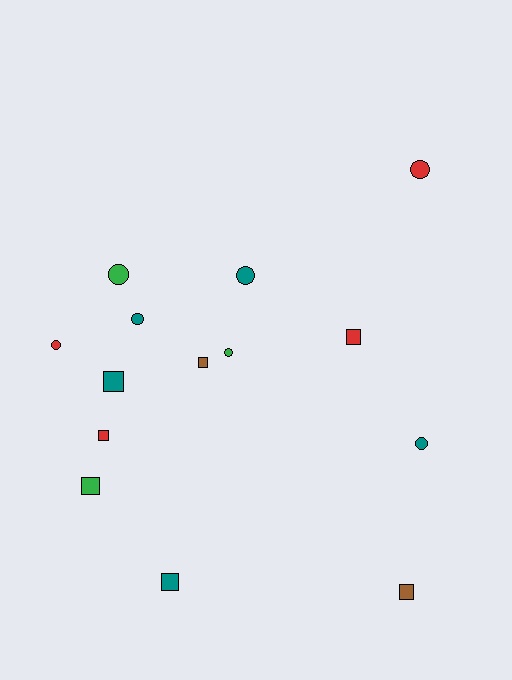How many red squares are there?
There are 2 red squares.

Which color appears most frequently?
Teal, with 5 objects.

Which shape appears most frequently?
Square, with 7 objects.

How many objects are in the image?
There are 14 objects.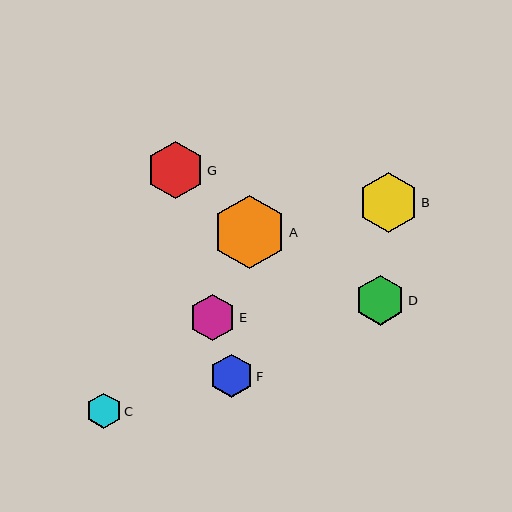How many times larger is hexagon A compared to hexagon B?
Hexagon A is approximately 1.2 times the size of hexagon B.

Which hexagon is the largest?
Hexagon A is the largest with a size of approximately 73 pixels.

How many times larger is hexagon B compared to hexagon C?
Hexagon B is approximately 1.7 times the size of hexagon C.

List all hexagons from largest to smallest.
From largest to smallest: A, B, G, D, E, F, C.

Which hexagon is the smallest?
Hexagon C is the smallest with a size of approximately 35 pixels.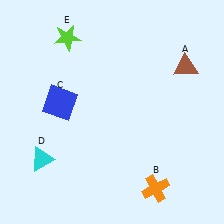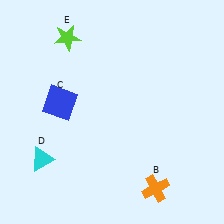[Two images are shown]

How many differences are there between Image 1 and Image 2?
There is 1 difference between the two images.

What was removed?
The brown triangle (A) was removed in Image 2.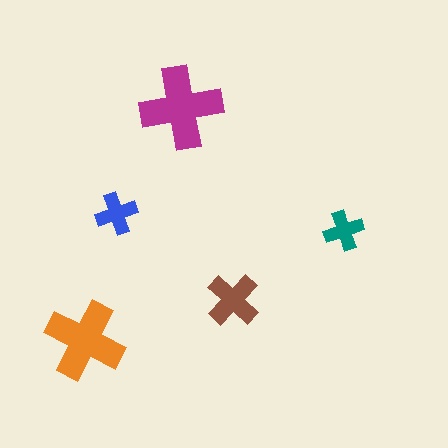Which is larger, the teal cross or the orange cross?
The orange one.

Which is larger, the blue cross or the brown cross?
The brown one.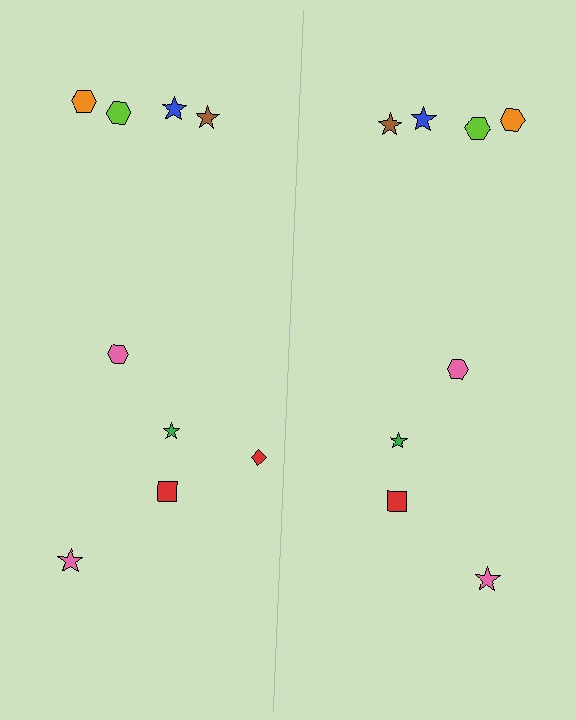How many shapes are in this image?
There are 17 shapes in this image.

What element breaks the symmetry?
A red diamond is missing from the right side.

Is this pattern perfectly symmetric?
No, the pattern is not perfectly symmetric. A red diamond is missing from the right side.